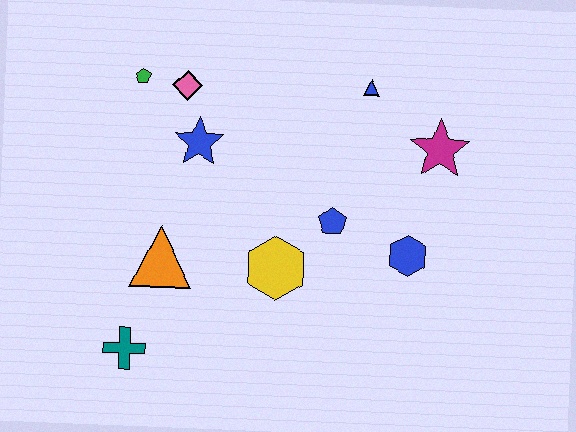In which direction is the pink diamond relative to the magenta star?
The pink diamond is to the left of the magenta star.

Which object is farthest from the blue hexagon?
The green pentagon is farthest from the blue hexagon.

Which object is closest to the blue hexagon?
The blue pentagon is closest to the blue hexagon.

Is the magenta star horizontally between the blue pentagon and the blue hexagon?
No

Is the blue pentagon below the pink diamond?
Yes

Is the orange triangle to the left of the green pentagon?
No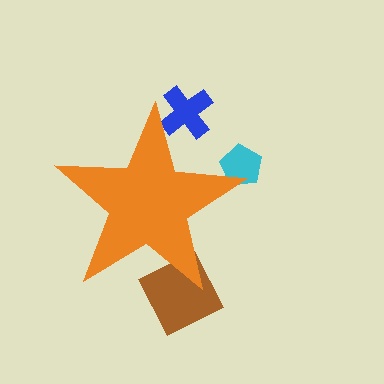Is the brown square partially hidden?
Yes, the brown square is partially hidden behind the orange star.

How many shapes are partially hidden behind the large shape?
3 shapes are partially hidden.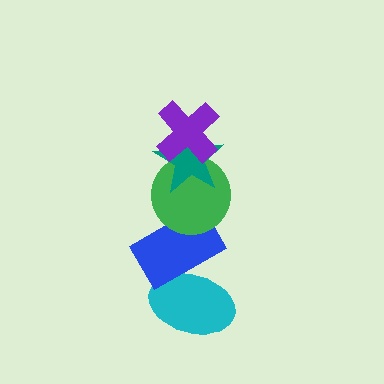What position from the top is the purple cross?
The purple cross is 1st from the top.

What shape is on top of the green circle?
The teal star is on top of the green circle.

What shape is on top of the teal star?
The purple cross is on top of the teal star.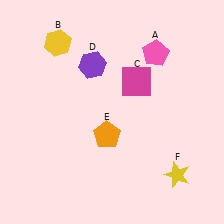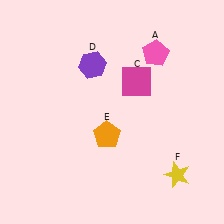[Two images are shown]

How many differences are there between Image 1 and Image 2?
There is 1 difference between the two images.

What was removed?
The yellow hexagon (B) was removed in Image 2.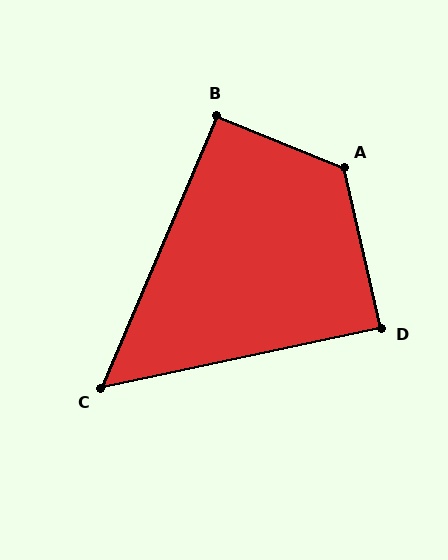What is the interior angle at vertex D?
Approximately 89 degrees (approximately right).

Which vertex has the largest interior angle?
A, at approximately 125 degrees.